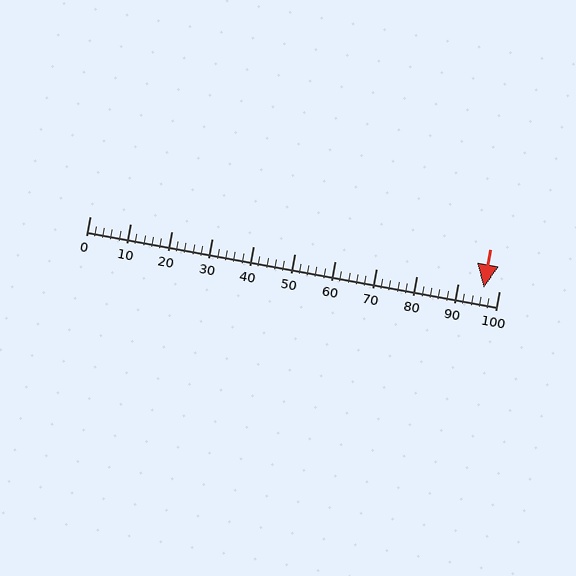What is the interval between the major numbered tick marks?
The major tick marks are spaced 10 units apart.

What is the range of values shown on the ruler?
The ruler shows values from 0 to 100.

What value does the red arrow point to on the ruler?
The red arrow points to approximately 96.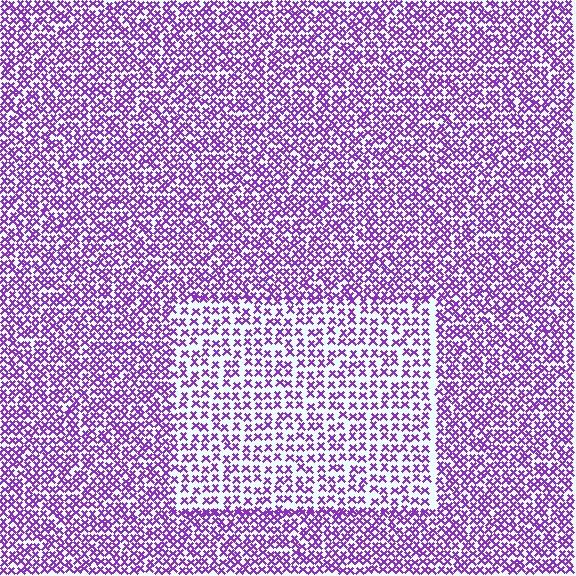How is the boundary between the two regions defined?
The boundary is defined by a change in element density (approximately 1.7x ratio). All elements are the same color, size, and shape.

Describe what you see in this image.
The image contains small purple elements arranged at two different densities. A rectangle-shaped region is visible where the elements are less densely packed than the surrounding area.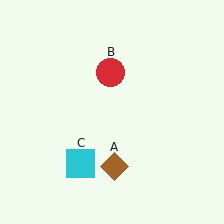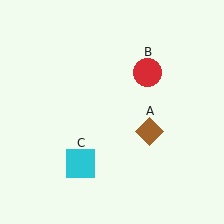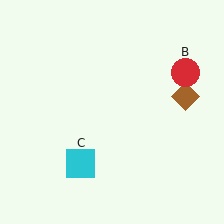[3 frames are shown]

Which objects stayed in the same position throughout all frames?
Cyan square (object C) remained stationary.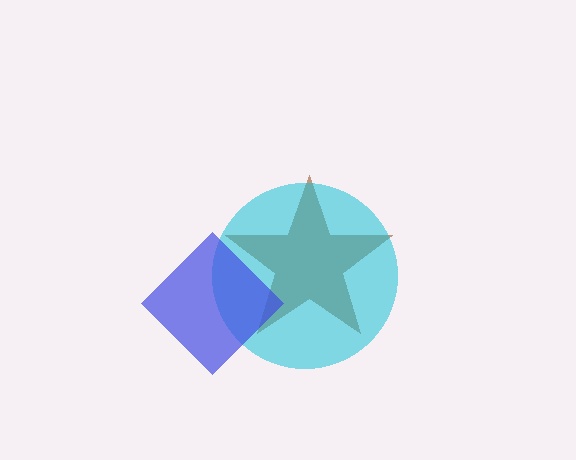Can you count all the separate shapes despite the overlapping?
Yes, there are 3 separate shapes.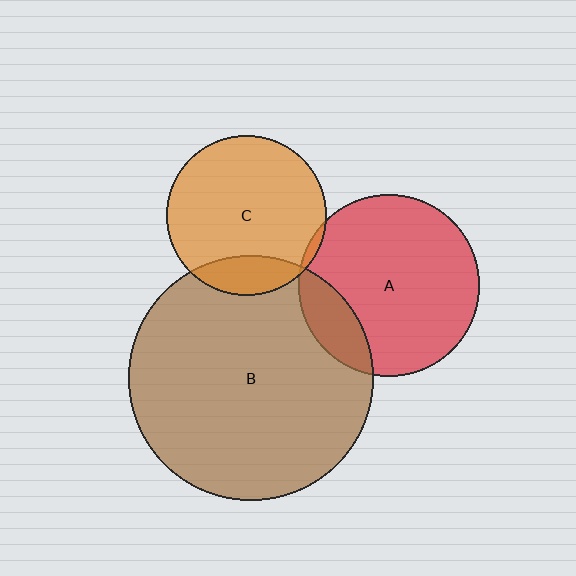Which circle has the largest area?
Circle B (brown).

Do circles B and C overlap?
Yes.